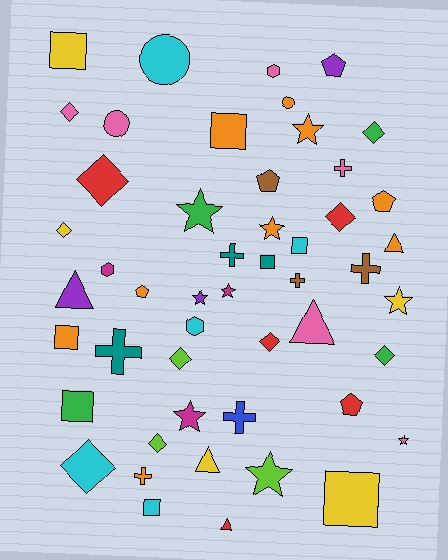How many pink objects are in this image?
There are 6 pink objects.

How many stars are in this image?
There are 9 stars.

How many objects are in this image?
There are 50 objects.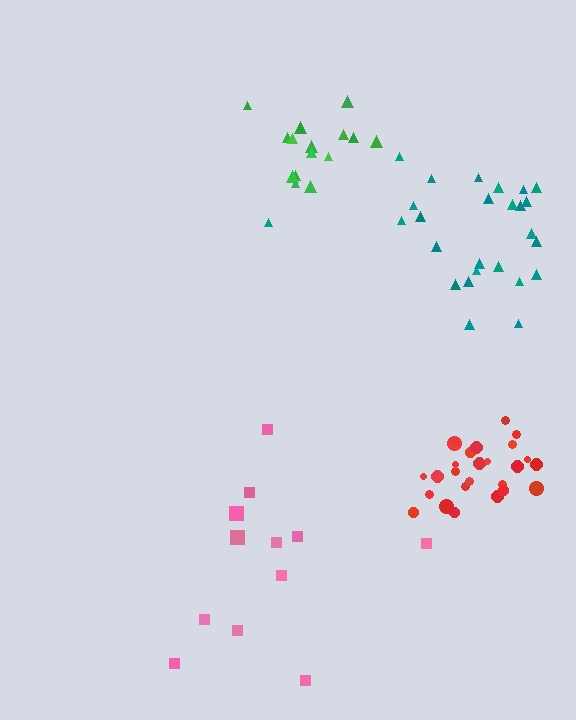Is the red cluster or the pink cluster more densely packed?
Red.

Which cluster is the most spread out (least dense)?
Pink.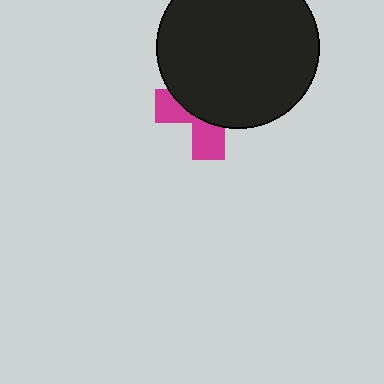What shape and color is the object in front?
The object in front is a black circle.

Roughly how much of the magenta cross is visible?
A small part of it is visible (roughly 34%).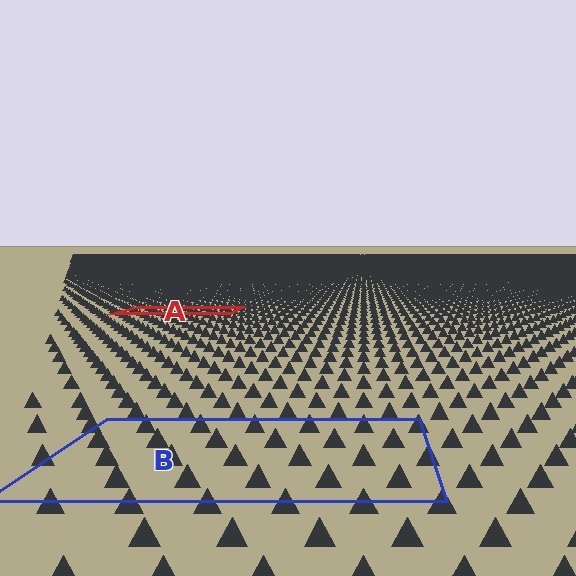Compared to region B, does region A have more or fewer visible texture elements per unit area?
Region A has more texture elements per unit area — they are packed more densely because it is farther away.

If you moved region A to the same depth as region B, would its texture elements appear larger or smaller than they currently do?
They would appear larger. At a closer depth, the same texture elements are projected at a bigger on-screen size.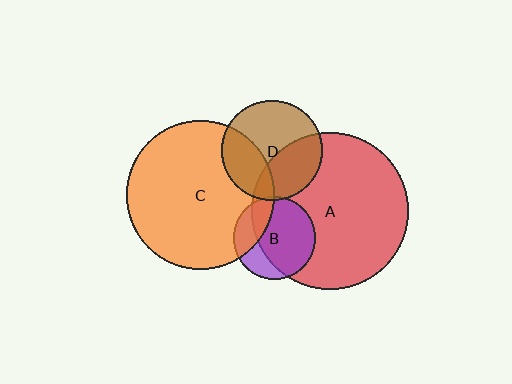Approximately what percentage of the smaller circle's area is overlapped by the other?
Approximately 5%.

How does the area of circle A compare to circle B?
Approximately 3.6 times.